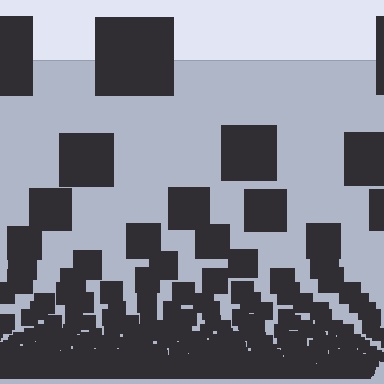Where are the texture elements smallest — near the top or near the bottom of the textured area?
Near the bottom.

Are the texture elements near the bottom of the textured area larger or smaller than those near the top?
Smaller. The gradient is inverted — elements near the bottom are smaller and denser.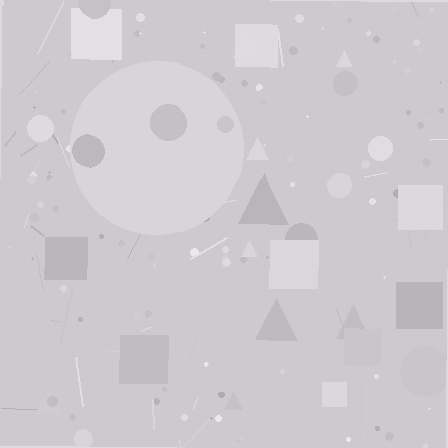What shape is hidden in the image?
A circle is hidden in the image.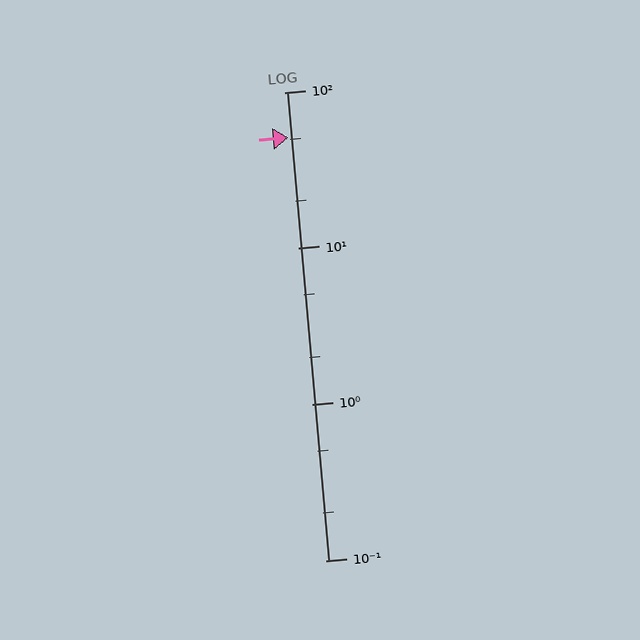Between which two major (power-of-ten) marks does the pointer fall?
The pointer is between 10 and 100.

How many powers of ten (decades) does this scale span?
The scale spans 3 decades, from 0.1 to 100.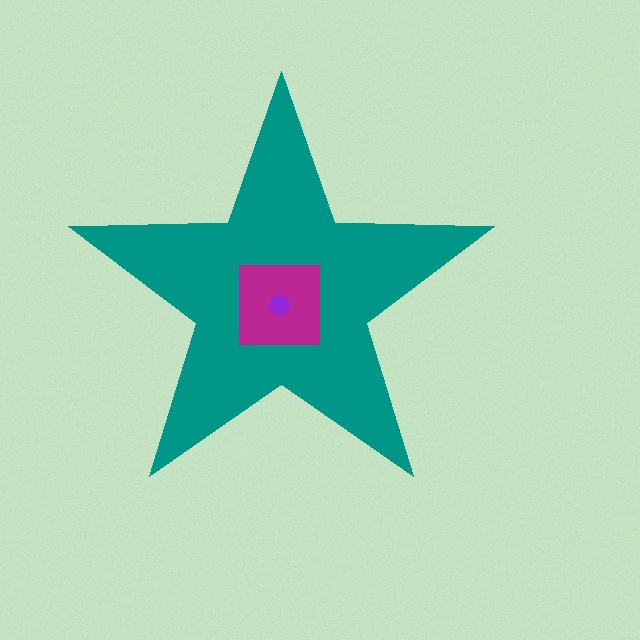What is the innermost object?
The purple circle.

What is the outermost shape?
The teal star.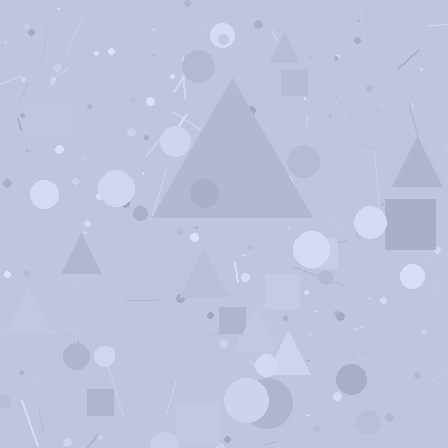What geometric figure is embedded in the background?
A triangle is embedded in the background.